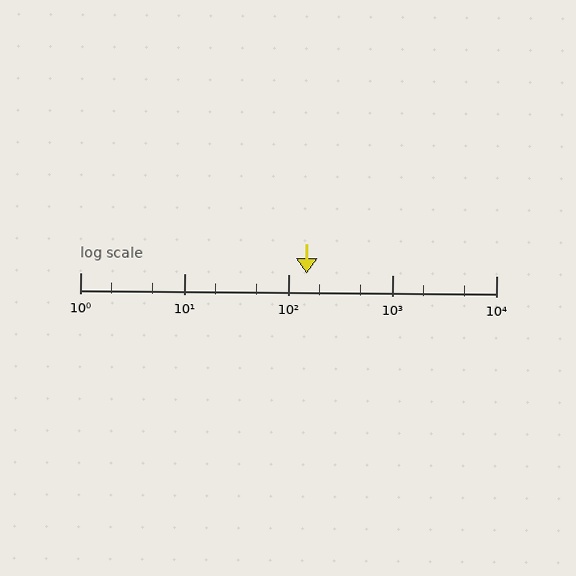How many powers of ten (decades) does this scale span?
The scale spans 4 decades, from 1 to 10000.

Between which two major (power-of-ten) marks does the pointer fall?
The pointer is between 100 and 1000.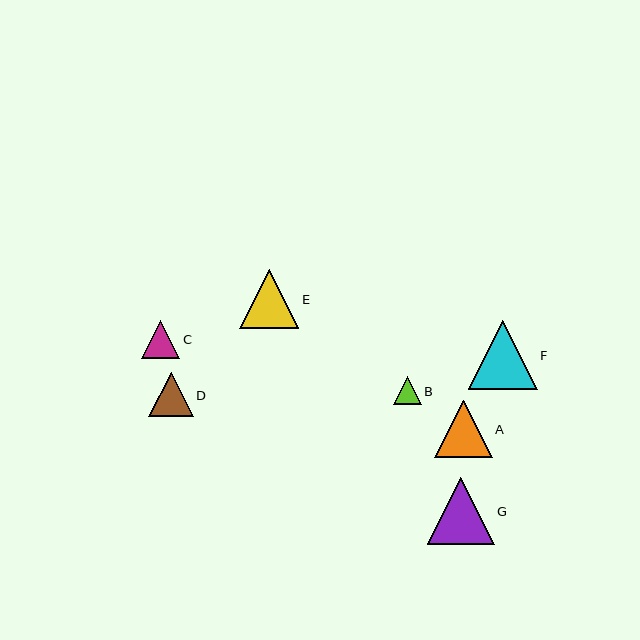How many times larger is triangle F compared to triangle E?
Triangle F is approximately 1.2 times the size of triangle E.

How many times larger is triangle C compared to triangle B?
Triangle C is approximately 1.4 times the size of triangle B.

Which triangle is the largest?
Triangle F is the largest with a size of approximately 69 pixels.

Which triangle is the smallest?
Triangle B is the smallest with a size of approximately 28 pixels.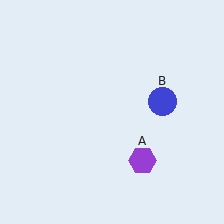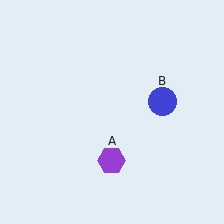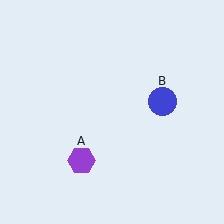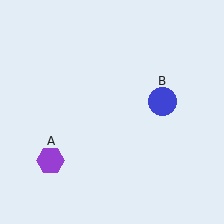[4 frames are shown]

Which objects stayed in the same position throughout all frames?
Blue circle (object B) remained stationary.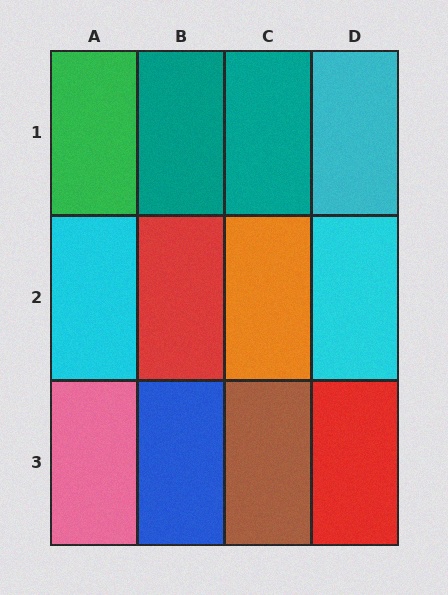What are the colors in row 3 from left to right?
Pink, blue, brown, red.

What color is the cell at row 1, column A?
Green.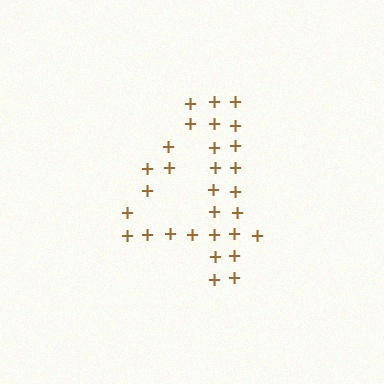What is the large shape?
The large shape is the digit 4.